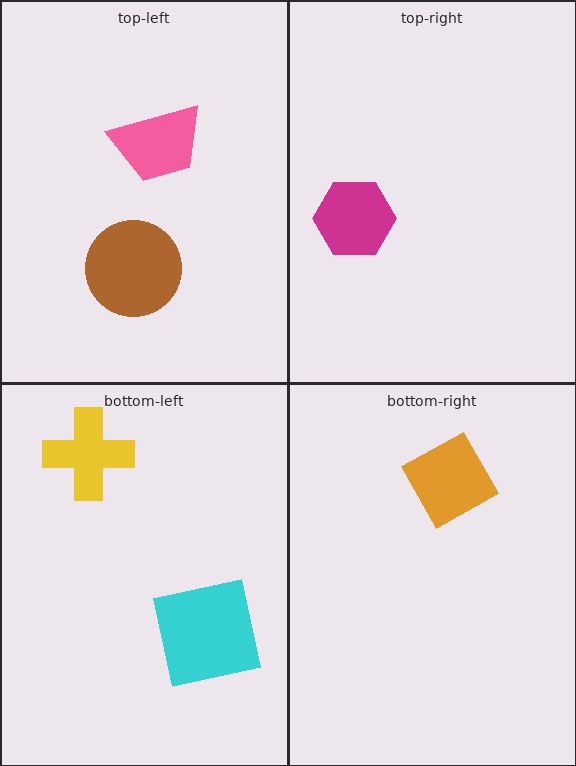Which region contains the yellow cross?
The bottom-left region.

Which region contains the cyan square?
The bottom-left region.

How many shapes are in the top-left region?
2.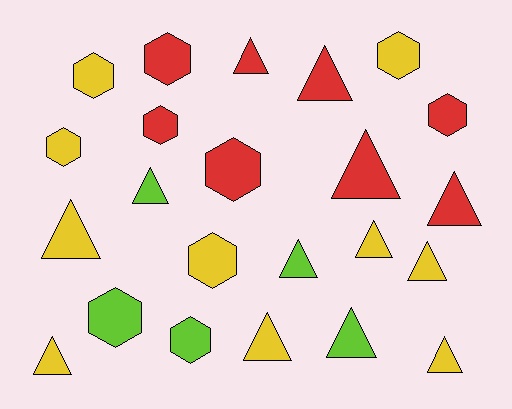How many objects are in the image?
There are 23 objects.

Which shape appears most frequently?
Triangle, with 13 objects.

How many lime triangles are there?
There are 3 lime triangles.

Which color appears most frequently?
Yellow, with 10 objects.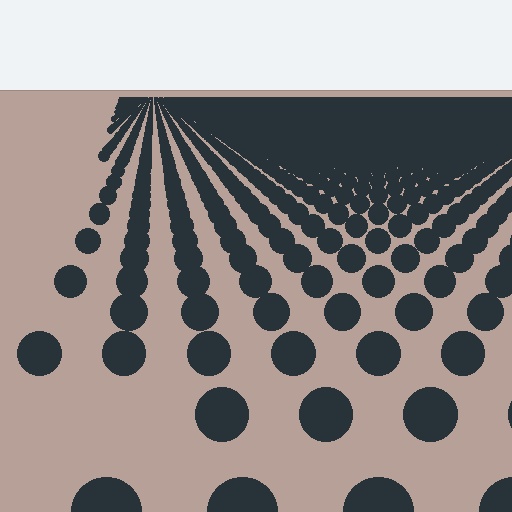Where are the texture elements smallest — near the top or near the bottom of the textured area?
Near the top.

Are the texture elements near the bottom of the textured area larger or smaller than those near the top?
Larger. Near the bottom, elements are closer to the viewer and appear at a bigger on-screen size.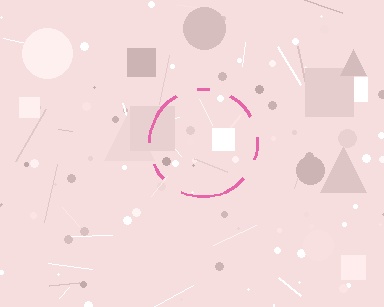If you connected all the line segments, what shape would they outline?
They would outline a circle.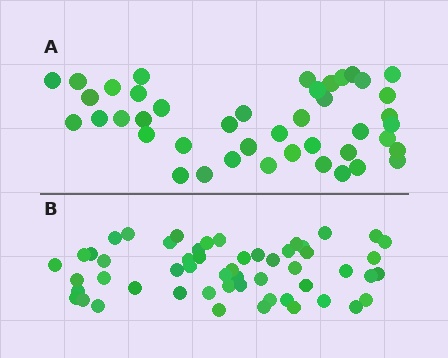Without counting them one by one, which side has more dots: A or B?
Region B (the bottom region) has more dots.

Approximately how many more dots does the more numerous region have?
Region B has roughly 12 or so more dots than region A.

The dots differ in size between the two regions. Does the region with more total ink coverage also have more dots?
No. Region A has more total ink coverage because its dots are larger, but region B actually contains more individual dots. Total area can be misleading — the number of items is what matters here.